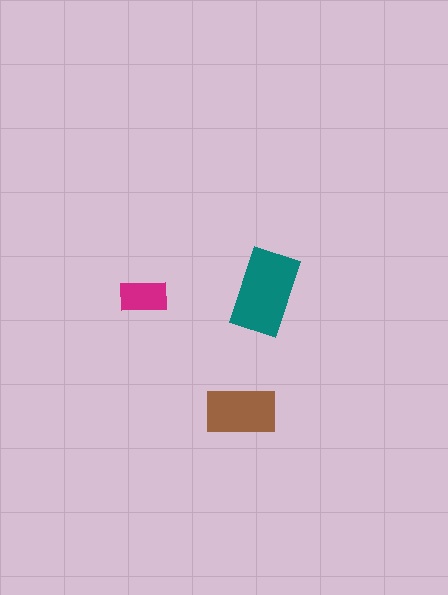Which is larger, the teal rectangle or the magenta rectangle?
The teal one.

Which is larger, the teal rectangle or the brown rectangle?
The teal one.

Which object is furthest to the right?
The teal rectangle is rightmost.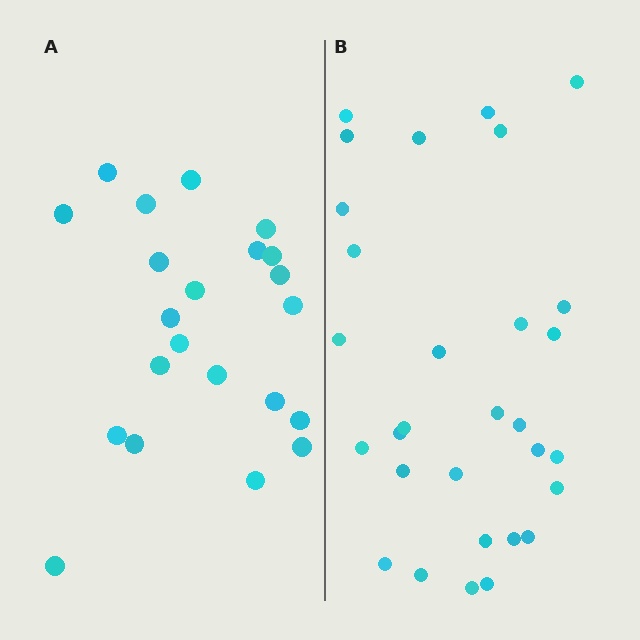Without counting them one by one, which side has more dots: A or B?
Region B (the right region) has more dots.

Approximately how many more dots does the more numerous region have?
Region B has roughly 8 or so more dots than region A.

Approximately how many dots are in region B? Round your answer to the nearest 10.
About 30 dots.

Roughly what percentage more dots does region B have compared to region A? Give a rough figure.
About 35% more.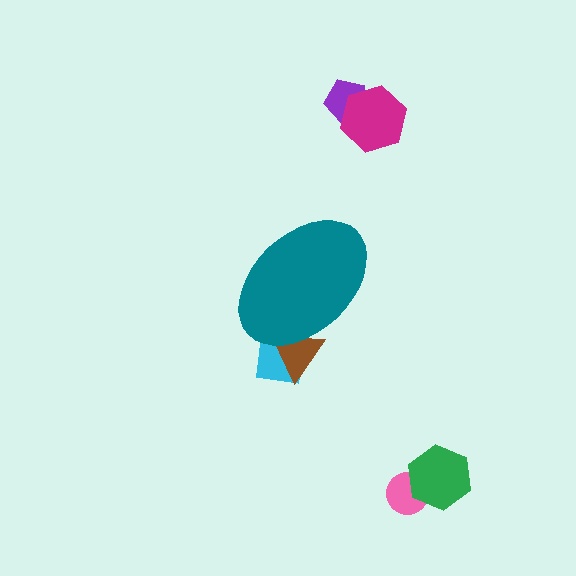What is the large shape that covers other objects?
A teal ellipse.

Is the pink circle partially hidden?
No, the pink circle is fully visible.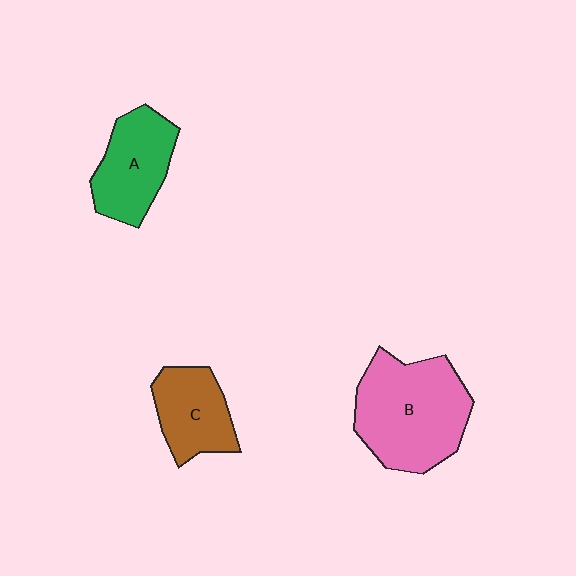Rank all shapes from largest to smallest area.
From largest to smallest: B (pink), A (green), C (brown).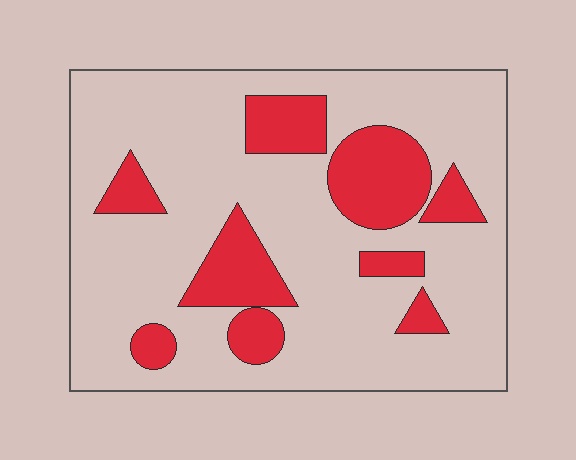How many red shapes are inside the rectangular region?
9.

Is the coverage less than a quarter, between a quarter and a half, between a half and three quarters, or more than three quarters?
Less than a quarter.